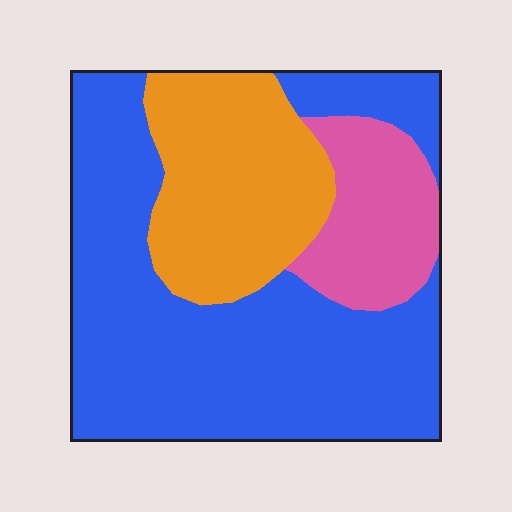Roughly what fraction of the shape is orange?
Orange covers 25% of the shape.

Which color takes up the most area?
Blue, at roughly 60%.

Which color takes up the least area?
Pink, at roughly 15%.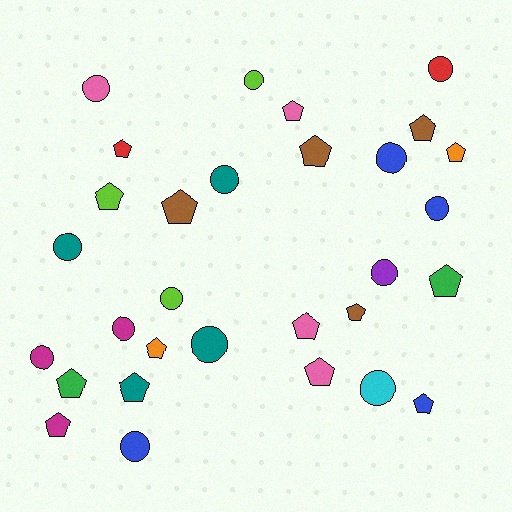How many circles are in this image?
There are 14 circles.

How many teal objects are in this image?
There are 4 teal objects.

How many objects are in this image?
There are 30 objects.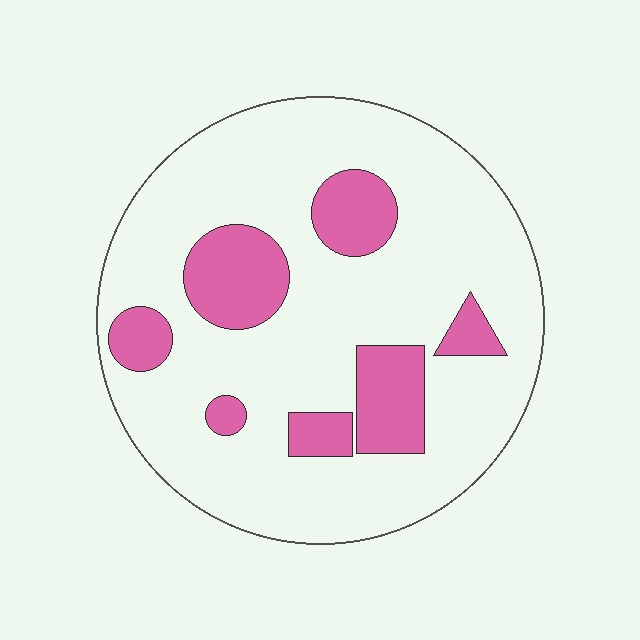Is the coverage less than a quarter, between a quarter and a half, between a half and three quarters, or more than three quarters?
Less than a quarter.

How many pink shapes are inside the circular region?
7.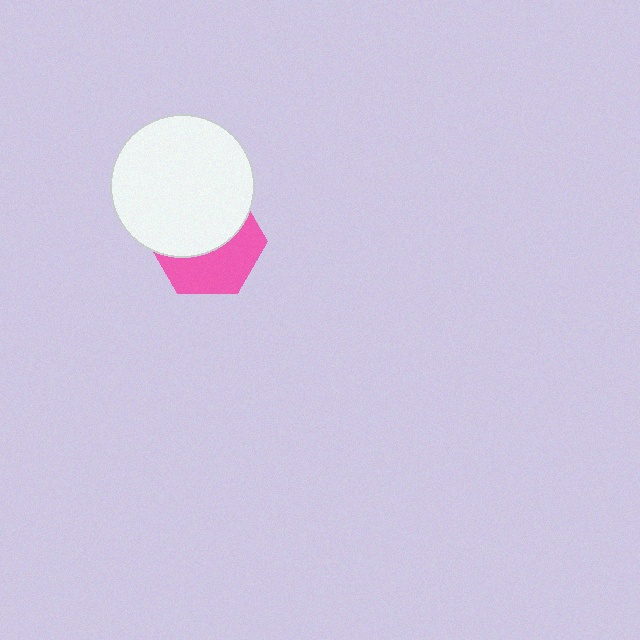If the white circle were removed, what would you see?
You would see the complete pink hexagon.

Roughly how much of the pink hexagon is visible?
About half of it is visible (roughly 45%).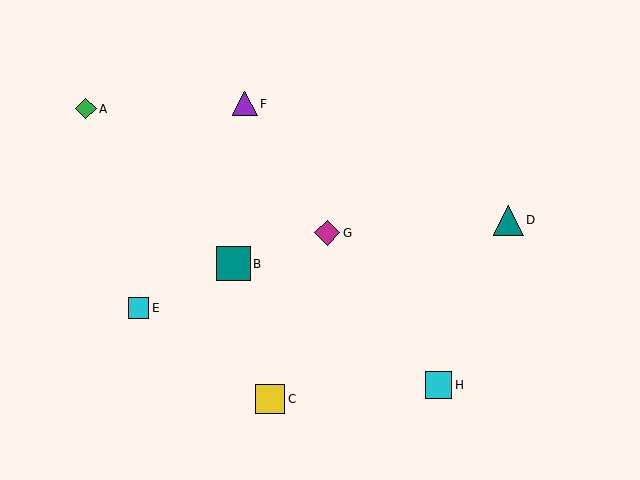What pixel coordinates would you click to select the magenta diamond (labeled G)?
Click at (327, 233) to select the magenta diamond G.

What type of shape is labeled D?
Shape D is a teal triangle.